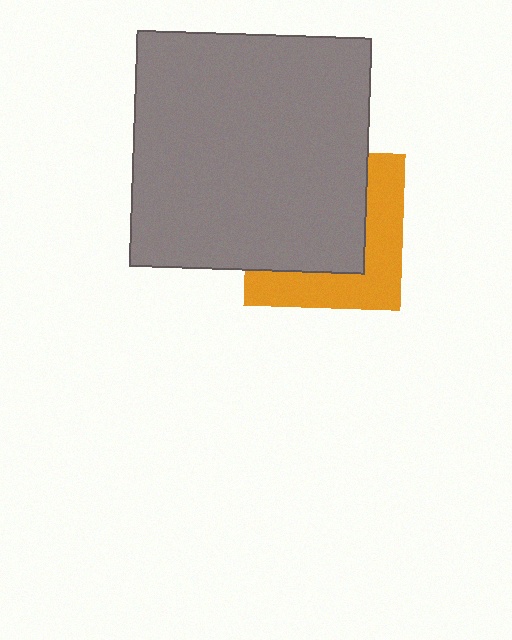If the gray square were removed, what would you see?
You would see the complete orange square.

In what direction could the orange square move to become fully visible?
The orange square could move toward the lower-right. That would shift it out from behind the gray square entirely.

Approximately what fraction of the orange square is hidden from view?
Roughly 60% of the orange square is hidden behind the gray square.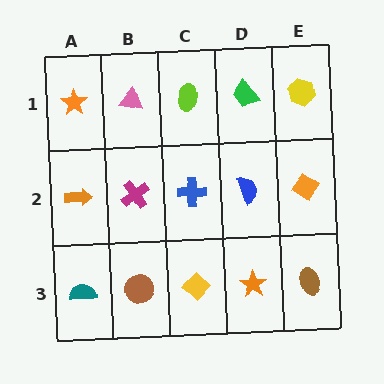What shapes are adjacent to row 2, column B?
A pink triangle (row 1, column B), a brown circle (row 3, column B), an orange arrow (row 2, column A), a blue cross (row 2, column C).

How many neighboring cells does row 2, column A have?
3.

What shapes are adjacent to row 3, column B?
A magenta cross (row 2, column B), a teal semicircle (row 3, column A), a yellow diamond (row 3, column C).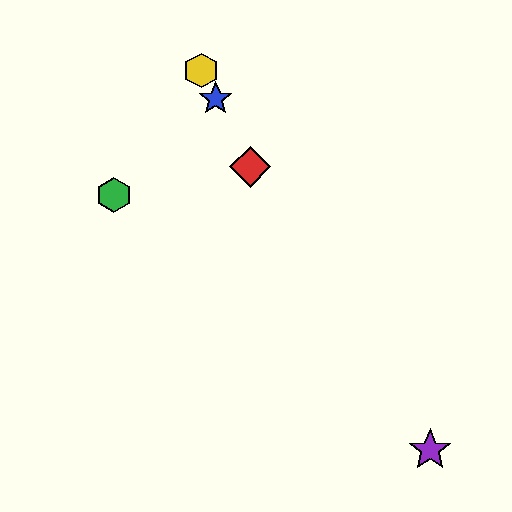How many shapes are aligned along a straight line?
3 shapes (the red diamond, the blue star, the yellow hexagon) are aligned along a straight line.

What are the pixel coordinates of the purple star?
The purple star is at (430, 450).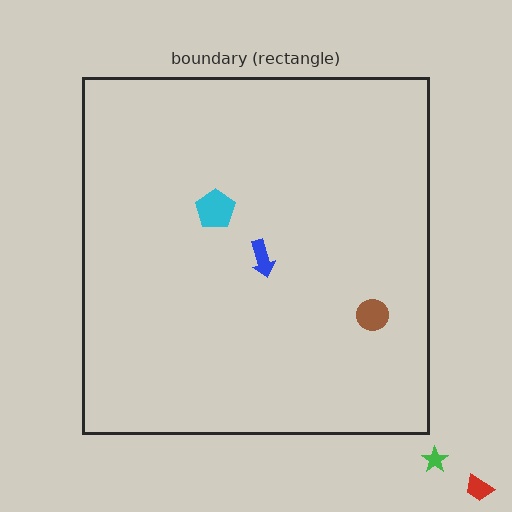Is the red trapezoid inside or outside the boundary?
Outside.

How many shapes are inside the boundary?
3 inside, 2 outside.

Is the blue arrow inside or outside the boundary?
Inside.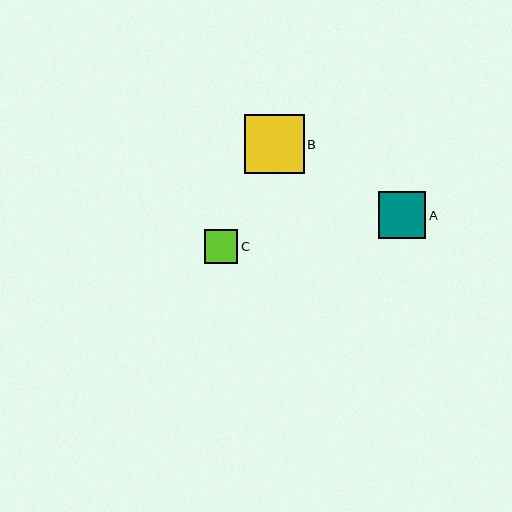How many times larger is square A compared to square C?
Square A is approximately 1.4 times the size of square C.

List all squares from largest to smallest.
From largest to smallest: B, A, C.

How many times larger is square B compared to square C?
Square B is approximately 1.8 times the size of square C.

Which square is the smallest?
Square C is the smallest with a size of approximately 34 pixels.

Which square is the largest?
Square B is the largest with a size of approximately 60 pixels.